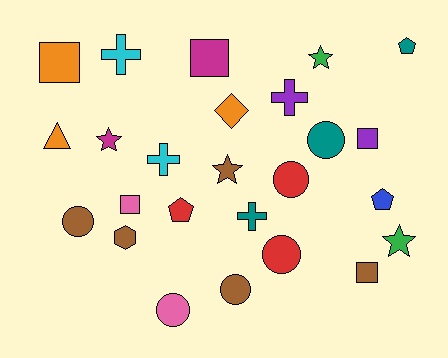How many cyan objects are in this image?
There are 2 cyan objects.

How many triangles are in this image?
There is 1 triangle.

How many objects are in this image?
There are 25 objects.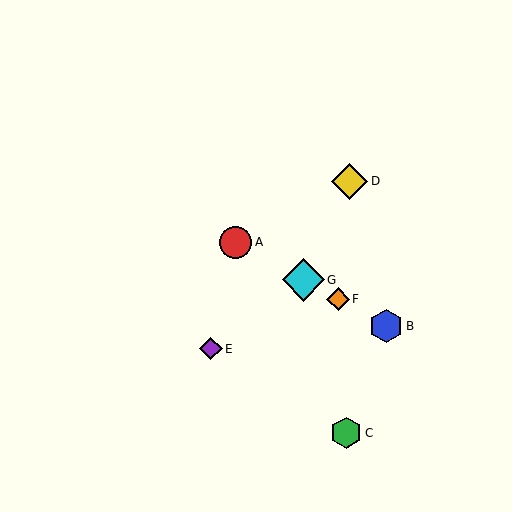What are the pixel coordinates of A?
Object A is at (236, 242).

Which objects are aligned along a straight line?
Objects A, B, F, G are aligned along a straight line.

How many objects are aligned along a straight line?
4 objects (A, B, F, G) are aligned along a straight line.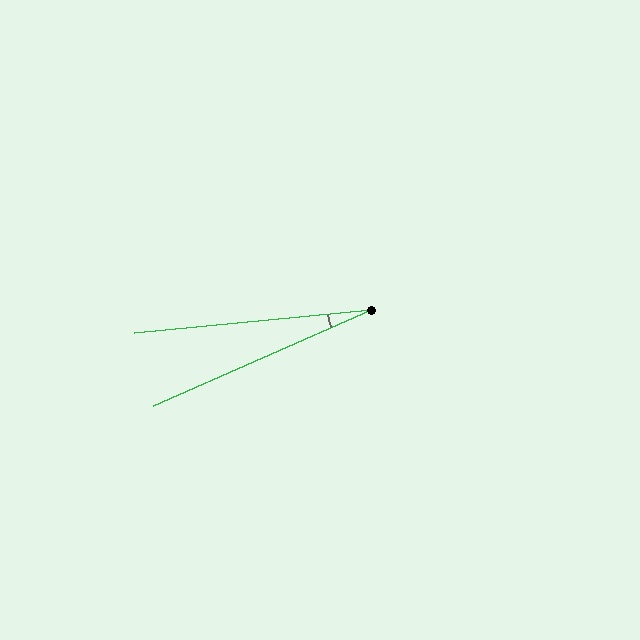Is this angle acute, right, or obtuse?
It is acute.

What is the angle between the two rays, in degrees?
Approximately 18 degrees.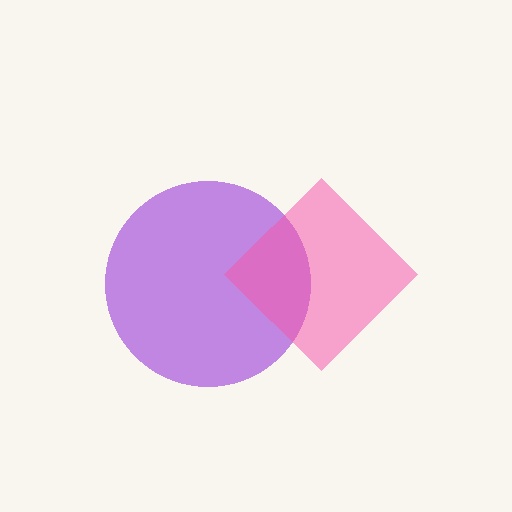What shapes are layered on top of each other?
The layered shapes are: a purple circle, a pink diamond.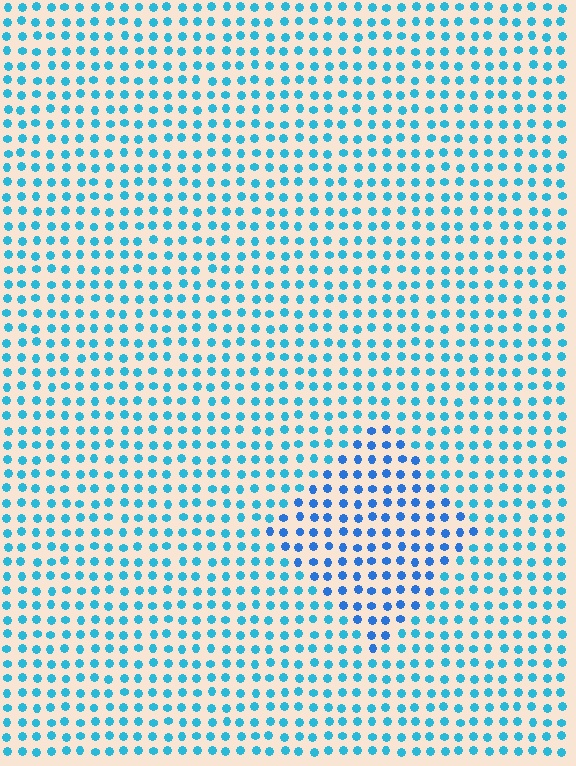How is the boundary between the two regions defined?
The boundary is defined purely by a slight shift in hue (about 25 degrees). Spacing, size, and orientation are identical on both sides.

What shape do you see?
I see a diamond.